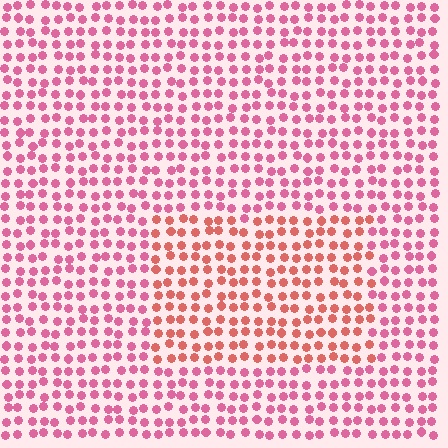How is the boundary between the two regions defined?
The boundary is defined purely by a slight shift in hue (about 30 degrees). Spacing, size, and orientation are identical on both sides.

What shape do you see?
I see a rectangle.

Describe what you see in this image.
The image is filled with small pink elements in a uniform arrangement. A rectangle-shaped region is visible where the elements are tinted to a slightly different hue, forming a subtle color boundary.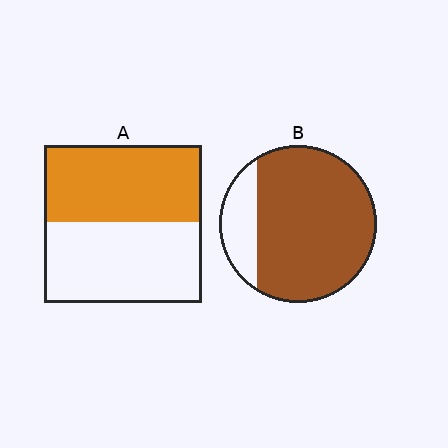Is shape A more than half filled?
Roughly half.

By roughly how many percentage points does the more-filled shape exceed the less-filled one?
By roughly 35 percentage points (B over A).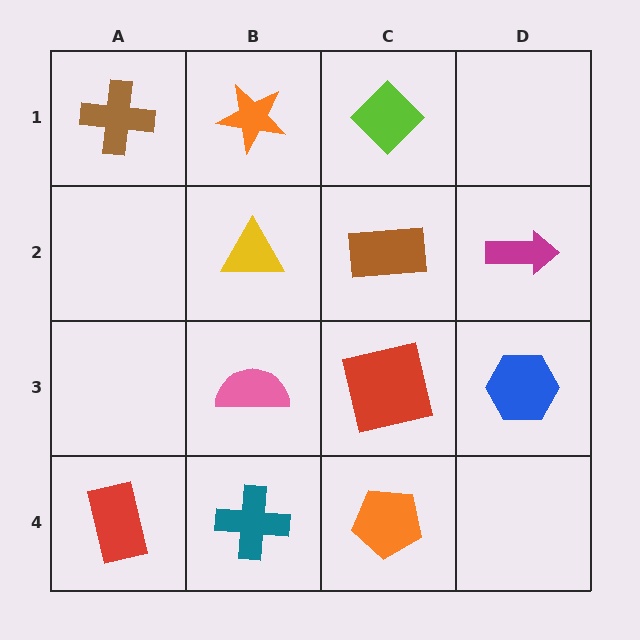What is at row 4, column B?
A teal cross.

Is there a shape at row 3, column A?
No, that cell is empty.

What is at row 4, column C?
An orange pentagon.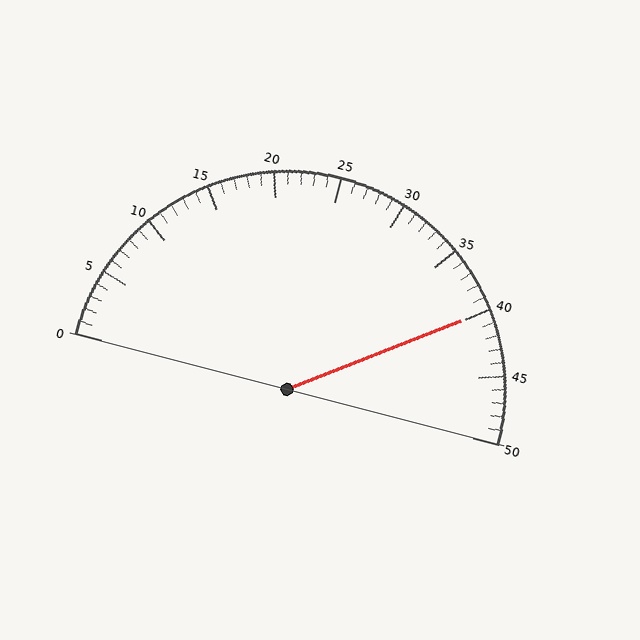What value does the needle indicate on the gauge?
The needle indicates approximately 40.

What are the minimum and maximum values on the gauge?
The gauge ranges from 0 to 50.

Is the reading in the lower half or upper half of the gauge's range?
The reading is in the upper half of the range (0 to 50).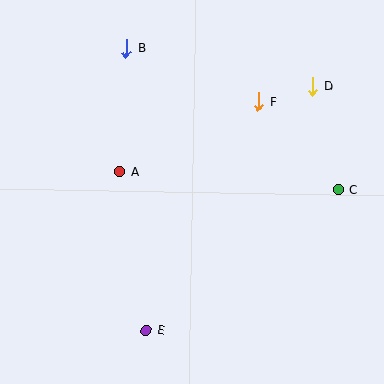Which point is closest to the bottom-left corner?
Point E is closest to the bottom-left corner.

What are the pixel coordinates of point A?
Point A is at (120, 172).